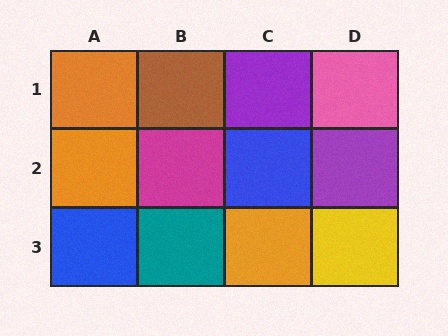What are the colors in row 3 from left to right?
Blue, teal, orange, yellow.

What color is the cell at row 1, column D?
Pink.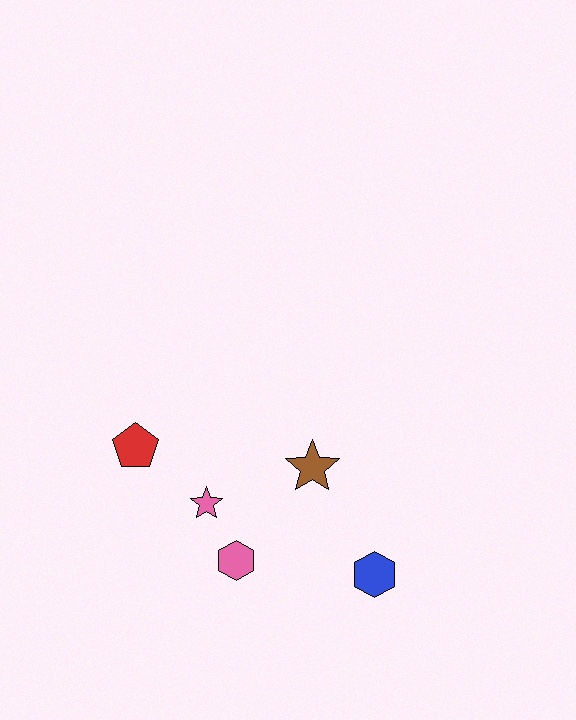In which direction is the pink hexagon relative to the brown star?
The pink hexagon is below the brown star.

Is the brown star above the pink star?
Yes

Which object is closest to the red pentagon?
The pink star is closest to the red pentagon.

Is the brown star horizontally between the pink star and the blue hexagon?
Yes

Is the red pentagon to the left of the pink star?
Yes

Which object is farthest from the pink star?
The blue hexagon is farthest from the pink star.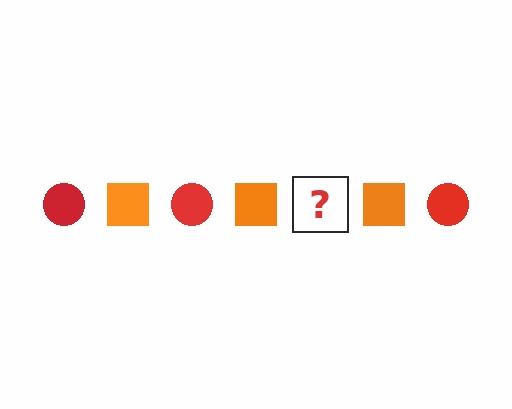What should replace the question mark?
The question mark should be replaced with a red circle.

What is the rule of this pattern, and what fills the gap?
The rule is that the pattern alternates between red circle and orange square. The gap should be filled with a red circle.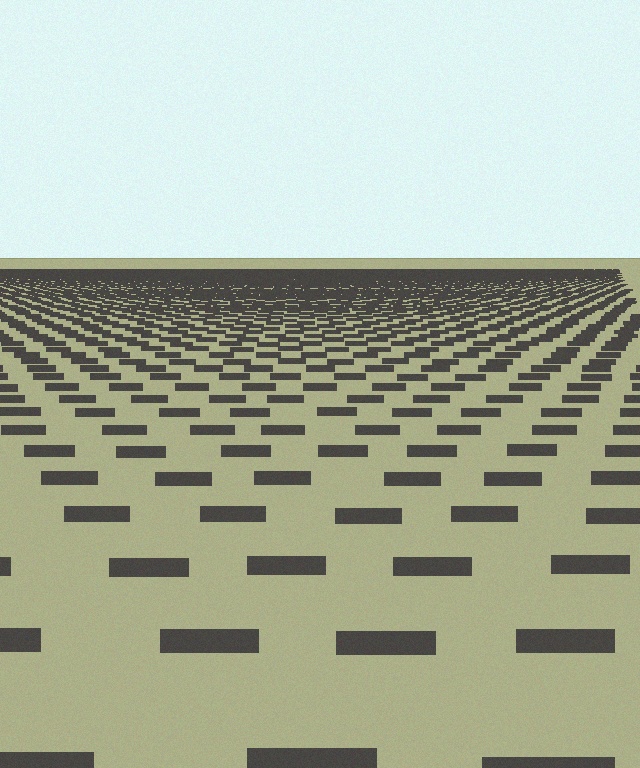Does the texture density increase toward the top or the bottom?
Density increases toward the top.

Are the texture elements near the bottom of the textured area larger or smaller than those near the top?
Larger. Near the bottom, elements are closer to the viewer and appear at a bigger on-screen size.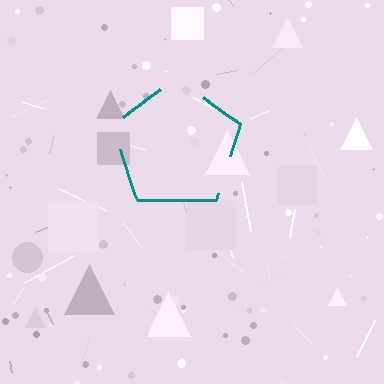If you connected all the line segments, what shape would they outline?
They would outline a pentagon.